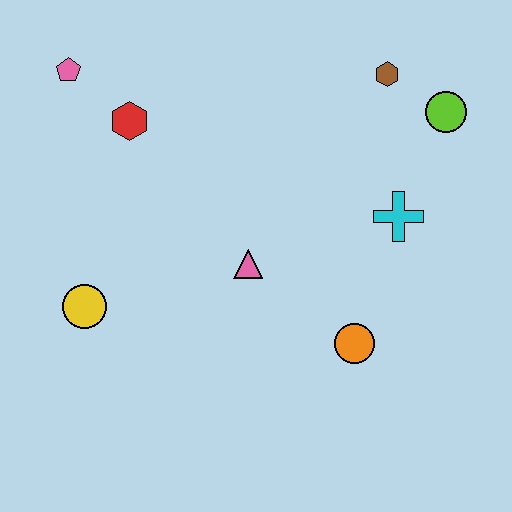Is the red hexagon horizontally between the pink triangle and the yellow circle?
Yes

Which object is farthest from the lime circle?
The yellow circle is farthest from the lime circle.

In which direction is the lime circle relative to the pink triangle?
The lime circle is to the right of the pink triangle.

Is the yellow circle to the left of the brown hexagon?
Yes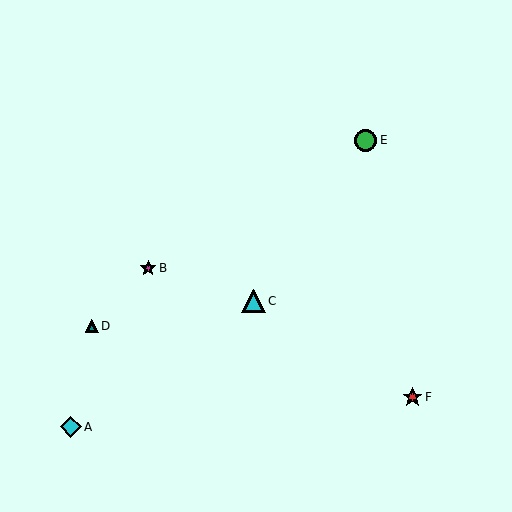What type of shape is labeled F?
Shape F is a red star.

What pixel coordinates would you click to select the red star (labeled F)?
Click at (412, 398) to select the red star F.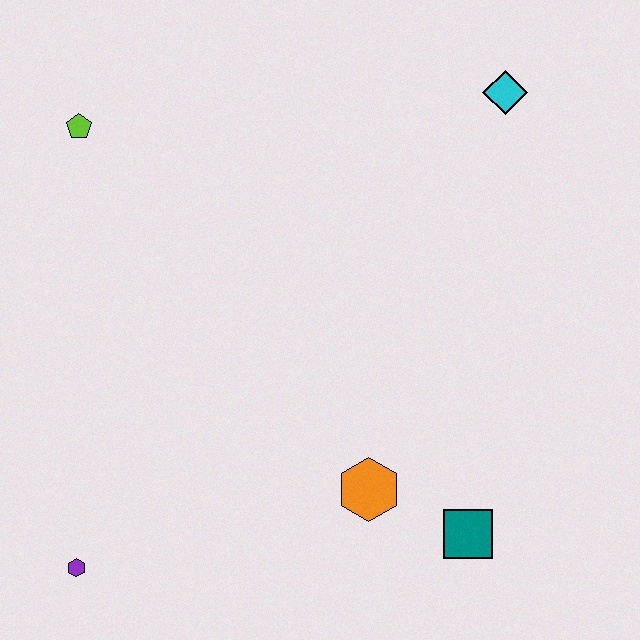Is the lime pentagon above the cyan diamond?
No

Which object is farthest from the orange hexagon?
The lime pentagon is farthest from the orange hexagon.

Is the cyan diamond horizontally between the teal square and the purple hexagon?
No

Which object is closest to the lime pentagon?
The cyan diamond is closest to the lime pentagon.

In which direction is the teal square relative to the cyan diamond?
The teal square is below the cyan diamond.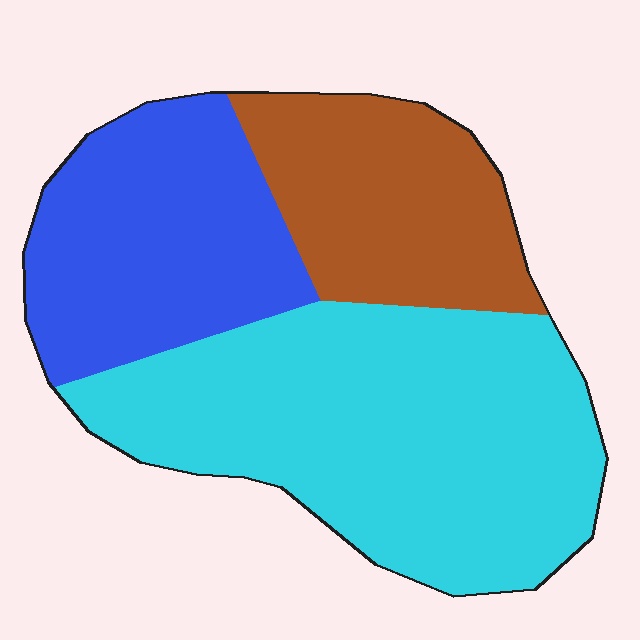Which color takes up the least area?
Brown, at roughly 25%.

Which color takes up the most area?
Cyan, at roughly 50%.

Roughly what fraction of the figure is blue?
Blue takes up between a sixth and a third of the figure.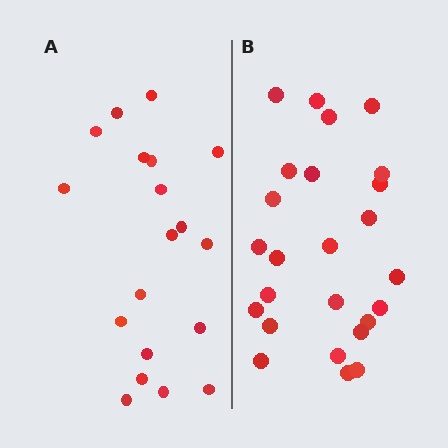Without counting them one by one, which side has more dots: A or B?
Region B (the right region) has more dots.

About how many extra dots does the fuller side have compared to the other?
Region B has about 6 more dots than region A.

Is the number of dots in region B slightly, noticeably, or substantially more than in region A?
Region B has noticeably more, but not dramatically so. The ratio is roughly 1.3 to 1.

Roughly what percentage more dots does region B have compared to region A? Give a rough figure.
About 30% more.